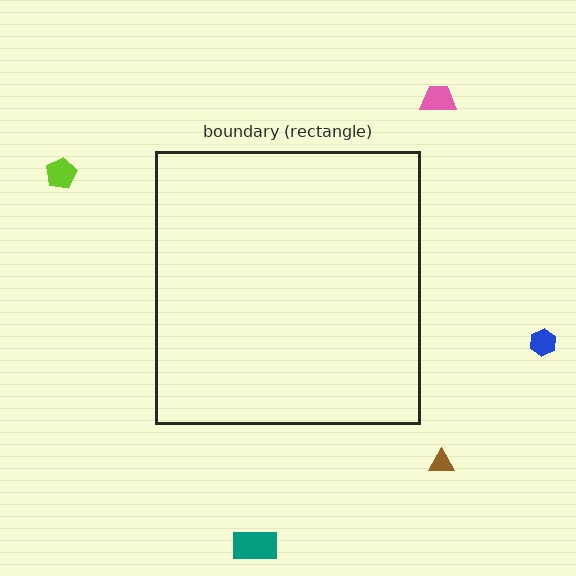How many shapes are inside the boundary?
0 inside, 5 outside.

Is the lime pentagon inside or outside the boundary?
Outside.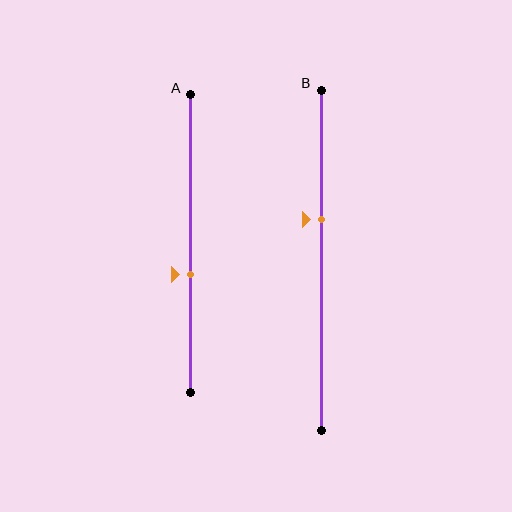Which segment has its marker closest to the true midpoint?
Segment A has its marker closest to the true midpoint.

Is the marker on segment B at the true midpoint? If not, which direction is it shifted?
No, the marker on segment B is shifted upward by about 12% of the segment length.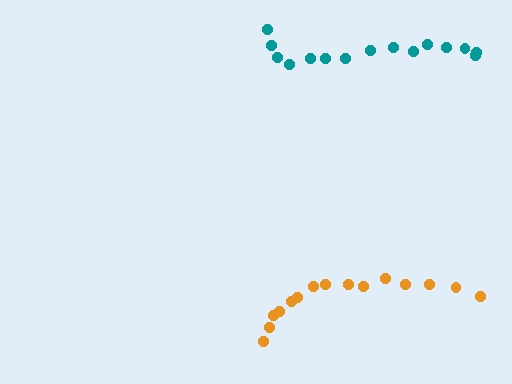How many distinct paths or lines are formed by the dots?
There are 2 distinct paths.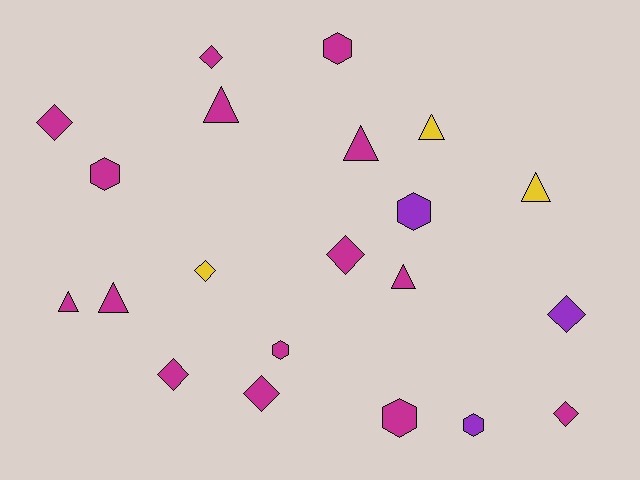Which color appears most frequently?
Magenta, with 15 objects.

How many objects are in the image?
There are 21 objects.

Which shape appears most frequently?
Diamond, with 8 objects.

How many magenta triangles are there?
There are 5 magenta triangles.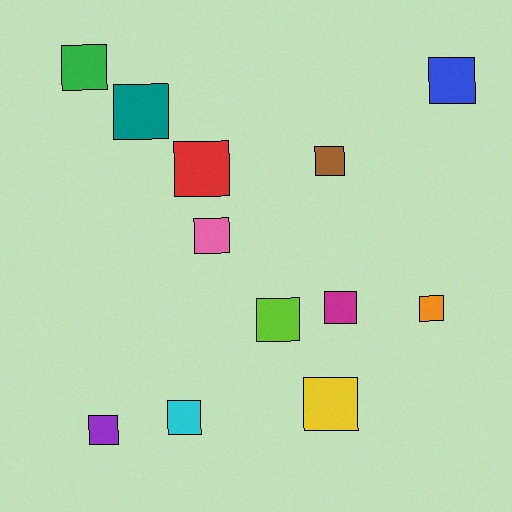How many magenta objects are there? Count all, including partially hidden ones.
There is 1 magenta object.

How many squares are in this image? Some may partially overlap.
There are 12 squares.